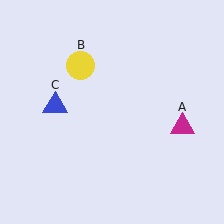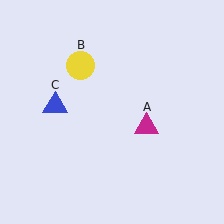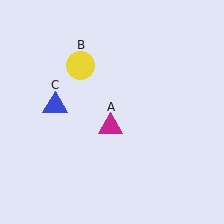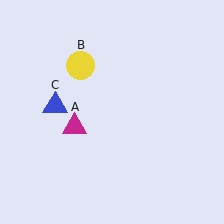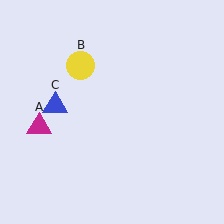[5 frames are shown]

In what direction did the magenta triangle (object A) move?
The magenta triangle (object A) moved left.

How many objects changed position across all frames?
1 object changed position: magenta triangle (object A).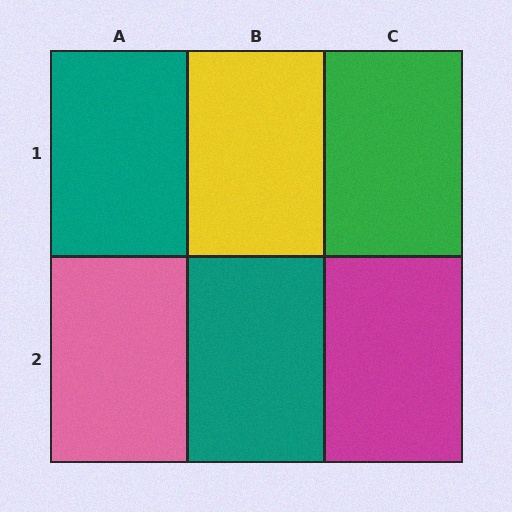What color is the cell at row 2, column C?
Magenta.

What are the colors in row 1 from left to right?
Teal, yellow, green.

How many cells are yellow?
1 cell is yellow.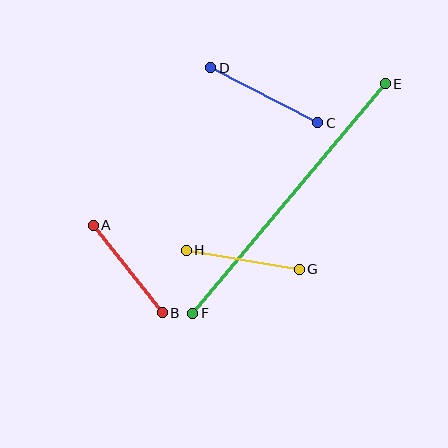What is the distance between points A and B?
The distance is approximately 112 pixels.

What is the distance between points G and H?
The distance is approximately 115 pixels.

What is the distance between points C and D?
The distance is approximately 120 pixels.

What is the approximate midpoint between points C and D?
The midpoint is at approximately (264, 95) pixels.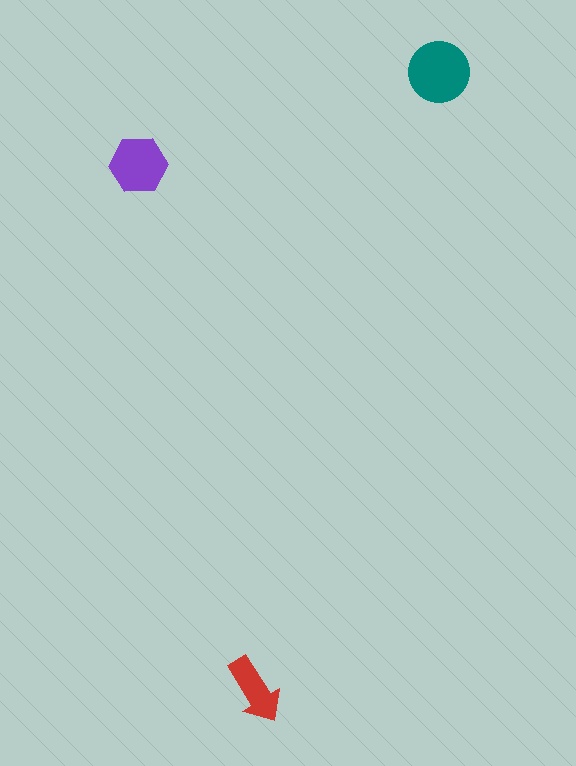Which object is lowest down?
The red arrow is bottommost.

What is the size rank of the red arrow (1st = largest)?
3rd.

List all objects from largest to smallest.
The teal circle, the purple hexagon, the red arrow.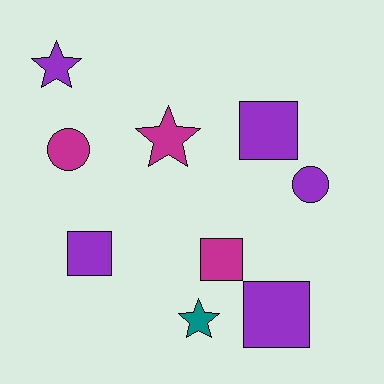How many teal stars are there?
There is 1 teal star.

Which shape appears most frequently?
Square, with 4 objects.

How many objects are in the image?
There are 9 objects.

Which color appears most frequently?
Purple, with 5 objects.